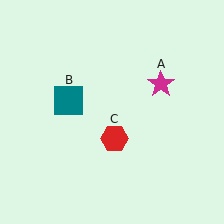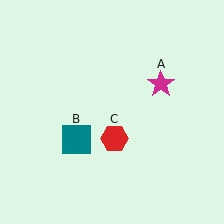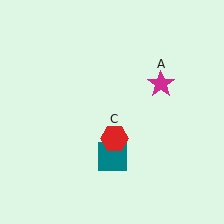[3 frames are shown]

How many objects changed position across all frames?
1 object changed position: teal square (object B).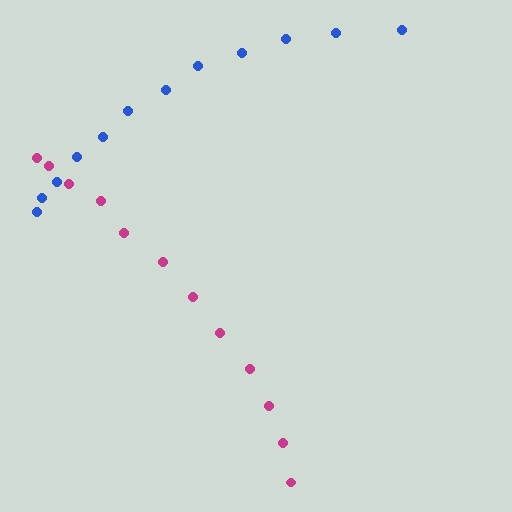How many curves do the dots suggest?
There are 2 distinct paths.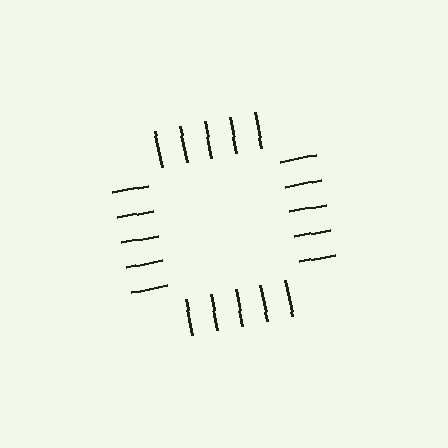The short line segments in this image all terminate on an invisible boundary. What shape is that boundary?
An illusory square — the line segments terminate on its edges but no continuous stroke is drawn.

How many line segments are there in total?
20 — 5 along each of the 4 edges.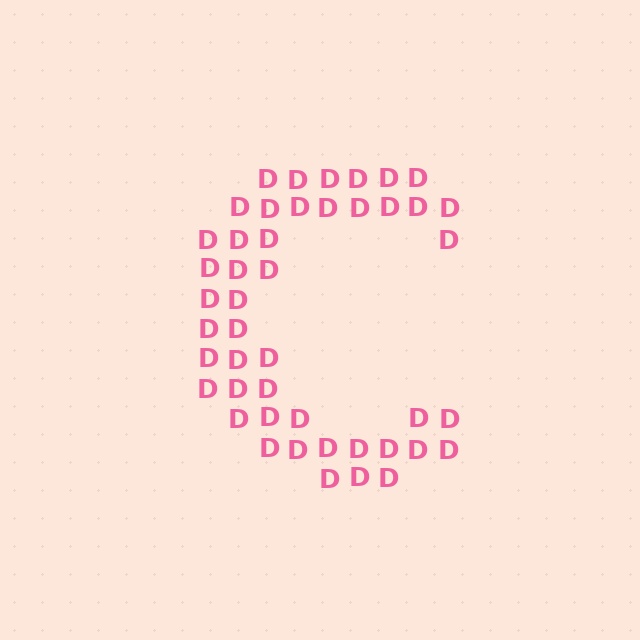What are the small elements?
The small elements are letter D's.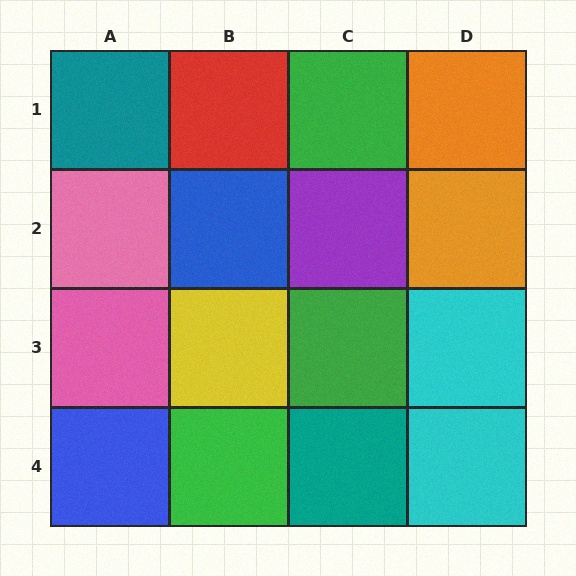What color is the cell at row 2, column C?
Purple.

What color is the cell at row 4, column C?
Teal.